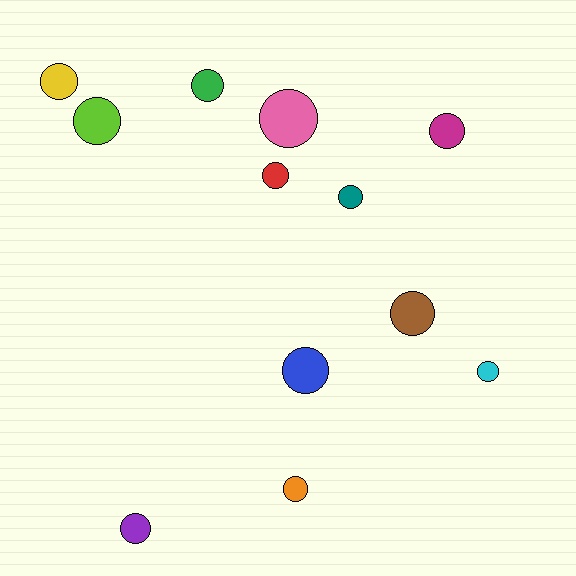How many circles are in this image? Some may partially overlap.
There are 12 circles.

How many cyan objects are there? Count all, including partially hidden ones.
There is 1 cyan object.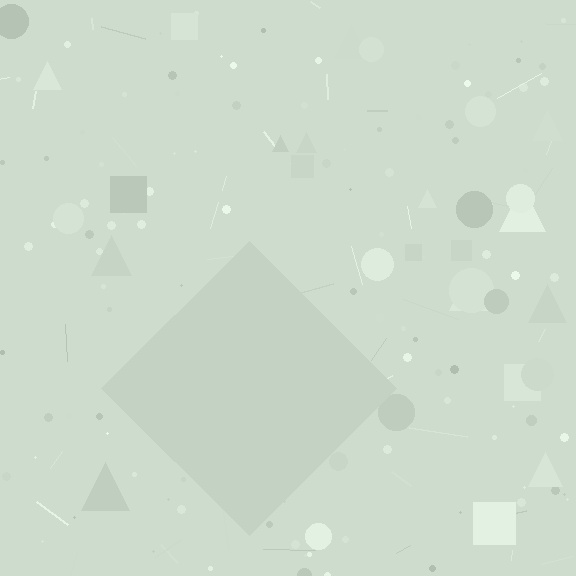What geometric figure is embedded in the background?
A diamond is embedded in the background.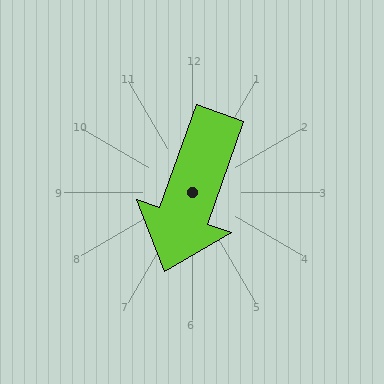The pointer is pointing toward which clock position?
Roughly 7 o'clock.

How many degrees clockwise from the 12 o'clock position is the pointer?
Approximately 199 degrees.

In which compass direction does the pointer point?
South.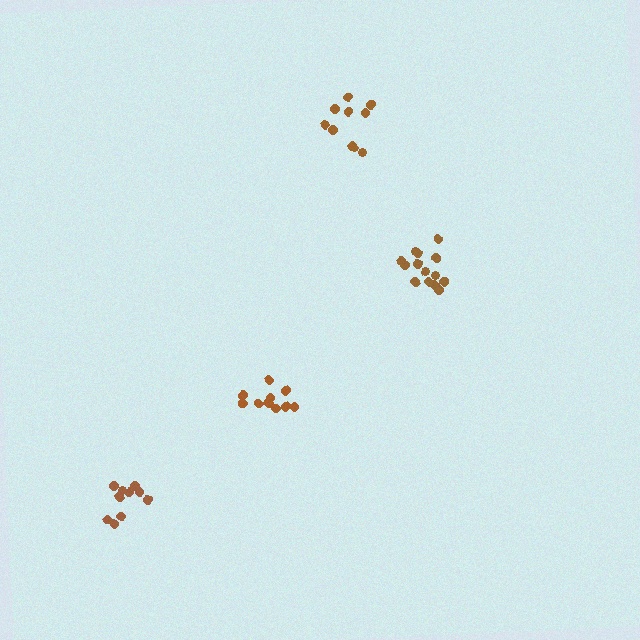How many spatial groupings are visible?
There are 4 spatial groupings.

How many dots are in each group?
Group 1: 10 dots, Group 2: 14 dots, Group 3: 10 dots, Group 4: 10 dots (44 total).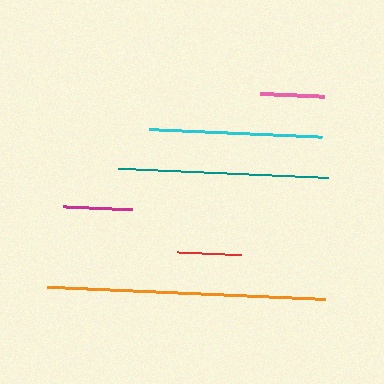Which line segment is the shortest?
The pink line is the shortest at approximately 64 pixels.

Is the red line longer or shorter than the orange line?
The orange line is longer than the red line.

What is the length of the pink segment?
The pink segment is approximately 64 pixels long.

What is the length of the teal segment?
The teal segment is approximately 210 pixels long.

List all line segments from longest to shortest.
From longest to shortest: orange, teal, cyan, magenta, red, pink.